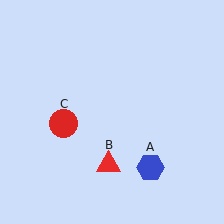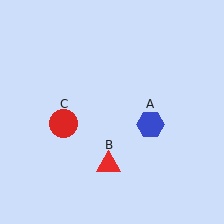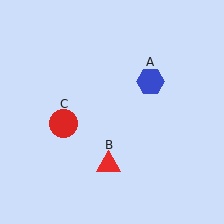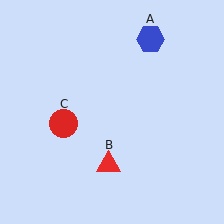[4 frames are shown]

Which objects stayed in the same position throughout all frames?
Red triangle (object B) and red circle (object C) remained stationary.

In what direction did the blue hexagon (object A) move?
The blue hexagon (object A) moved up.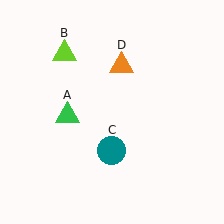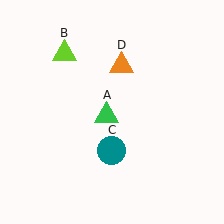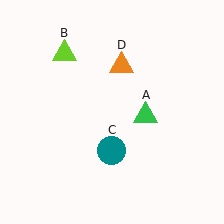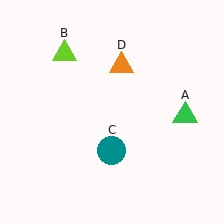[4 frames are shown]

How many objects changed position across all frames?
1 object changed position: green triangle (object A).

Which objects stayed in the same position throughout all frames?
Lime triangle (object B) and teal circle (object C) and orange triangle (object D) remained stationary.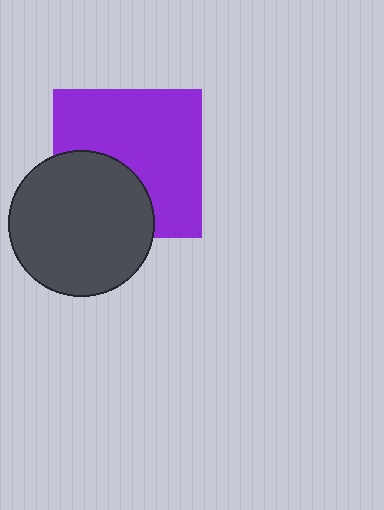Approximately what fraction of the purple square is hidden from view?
Roughly 35% of the purple square is hidden behind the dark gray circle.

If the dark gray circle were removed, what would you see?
You would see the complete purple square.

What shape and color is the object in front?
The object in front is a dark gray circle.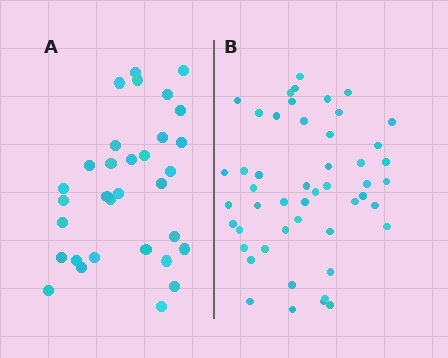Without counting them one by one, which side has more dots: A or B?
Region B (the right region) has more dots.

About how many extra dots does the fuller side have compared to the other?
Region B has approximately 15 more dots than region A.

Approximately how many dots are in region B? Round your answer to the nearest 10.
About 50 dots. (The exact count is 49, which rounds to 50.)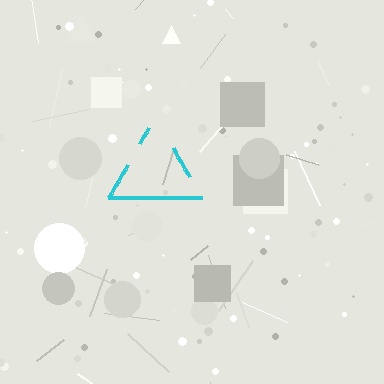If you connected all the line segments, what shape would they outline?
They would outline a triangle.